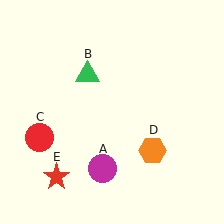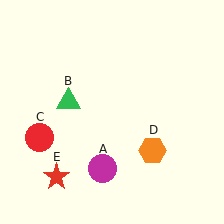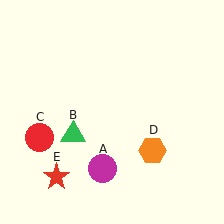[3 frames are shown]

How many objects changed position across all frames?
1 object changed position: green triangle (object B).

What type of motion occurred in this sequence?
The green triangle (object B) rotated counterclockwise around the center of the scene.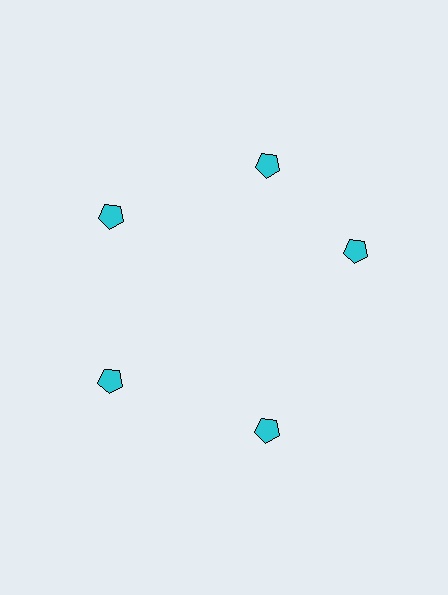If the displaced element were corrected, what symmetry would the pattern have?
It would have 5-fold rotational symmetry — the pattern would map onto itself every 72 degrees.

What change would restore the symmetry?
The symmetry would be restored by rotating it back into even spacing with its neighbors so that all 5 pentagons sit at equal angles and equal distance from the center.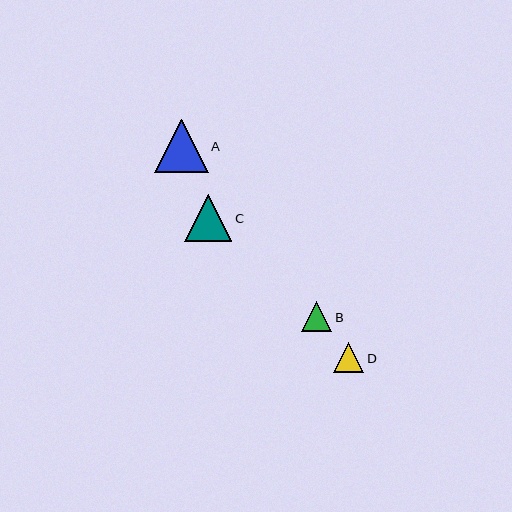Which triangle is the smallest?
Triangle D is the smallest with a size of approximately 30 pixels.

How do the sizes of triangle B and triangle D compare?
Triangle B and triangle D are approximately the same size.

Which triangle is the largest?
Triangle A is the largest with a size of approximately 53 pixels.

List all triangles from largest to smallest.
From largest to smallest: A, C, B, D.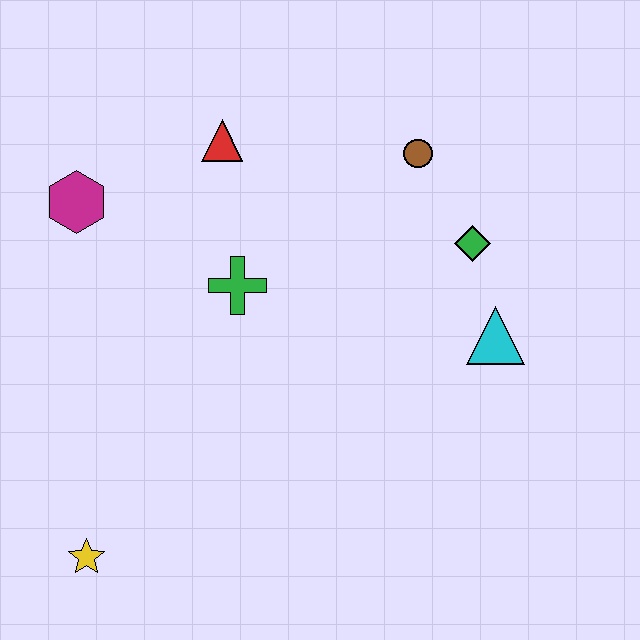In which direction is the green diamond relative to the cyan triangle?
The green diamond is above the cyan triangle.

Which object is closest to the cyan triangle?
The green diamond is closest to the cyan triangle.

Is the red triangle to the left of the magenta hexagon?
No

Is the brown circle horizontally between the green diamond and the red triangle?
Yes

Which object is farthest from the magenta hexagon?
The cyan triangle is farthest from the magenta hexagon.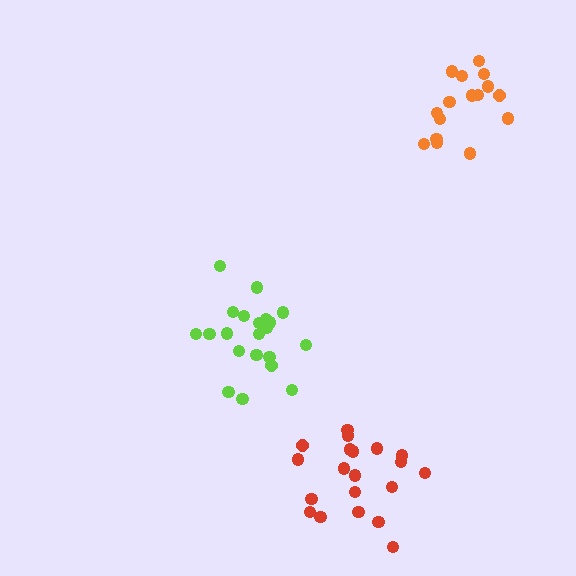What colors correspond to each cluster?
The clusters are colored: lime, orange, red.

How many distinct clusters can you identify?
There are 3 distinct clusters.